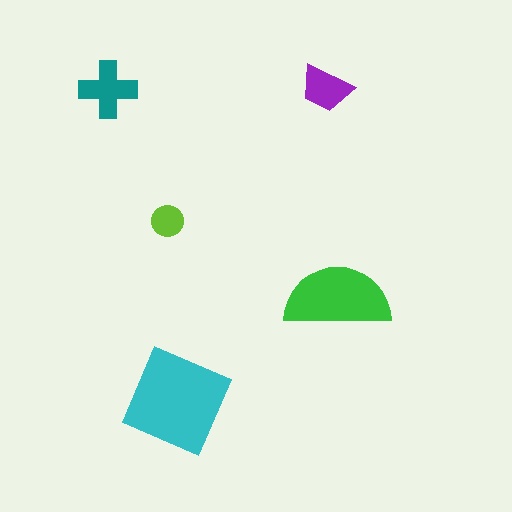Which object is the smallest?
The lime circle.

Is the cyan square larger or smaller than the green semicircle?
Larger.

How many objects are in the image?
There are 5 objects in the image.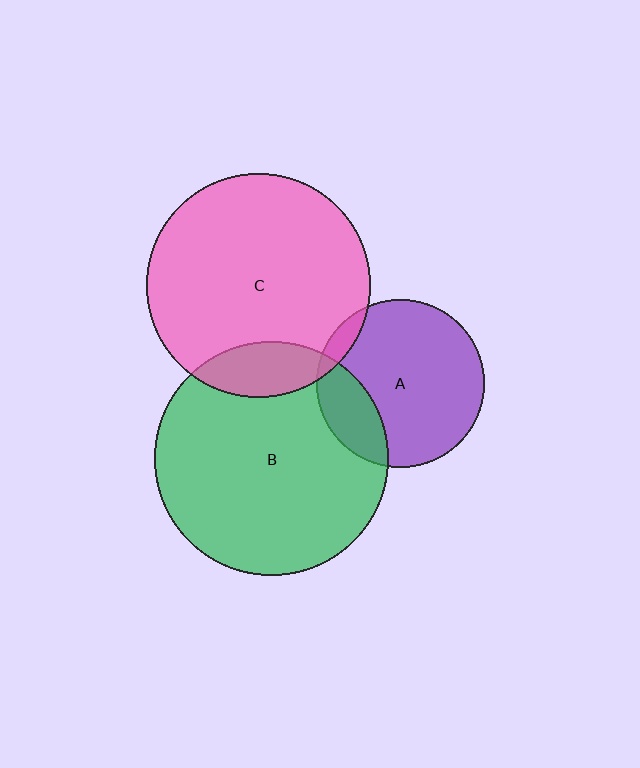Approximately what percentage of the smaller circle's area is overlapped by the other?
Approximately 5%.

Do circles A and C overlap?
Yes.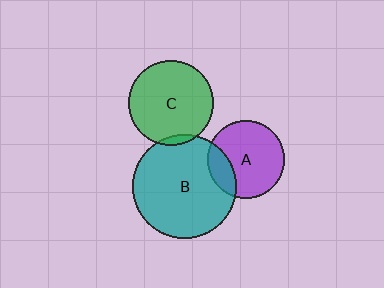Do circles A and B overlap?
Yes.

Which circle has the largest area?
Circle B (teal).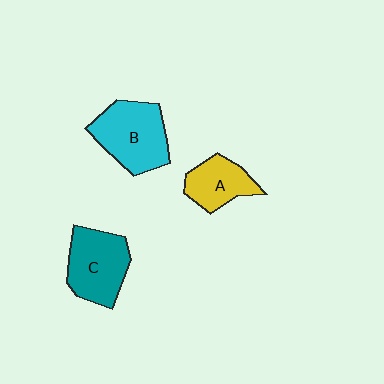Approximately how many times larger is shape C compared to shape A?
Approximately 1.4 times.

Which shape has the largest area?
Shape B (cyan).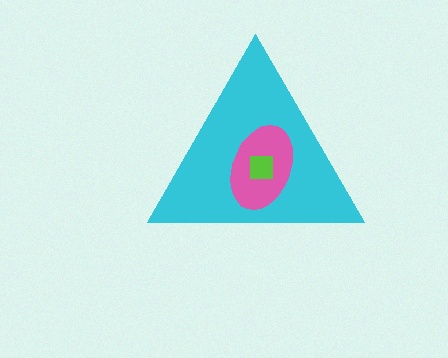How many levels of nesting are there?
3.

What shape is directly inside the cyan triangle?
The pink ellipse.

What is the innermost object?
The lime square.